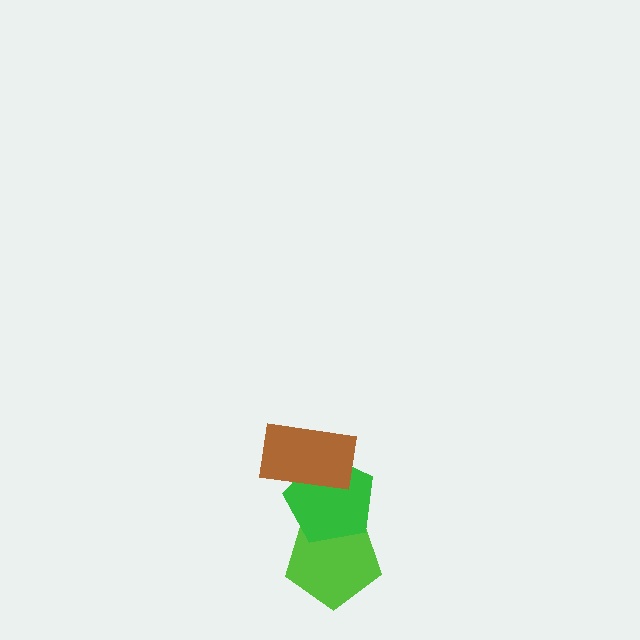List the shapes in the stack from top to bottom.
From top to bottom: the brown rectangle, the green pentagon, the lime pentagon.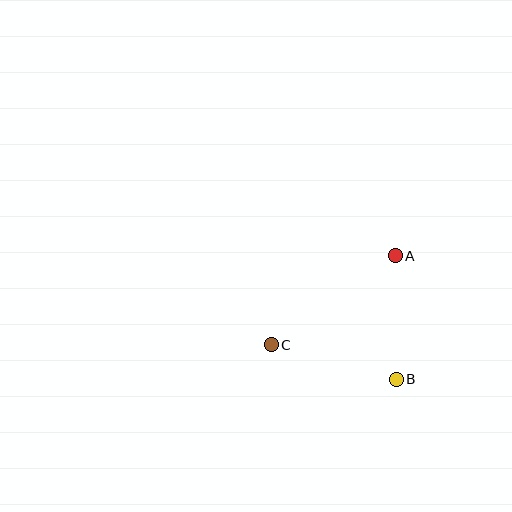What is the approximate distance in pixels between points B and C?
The distance between B and C is approximately 130 pixels.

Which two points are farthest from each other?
Points A and C are farthest from each other.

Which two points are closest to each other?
Points A and B are closest to each other.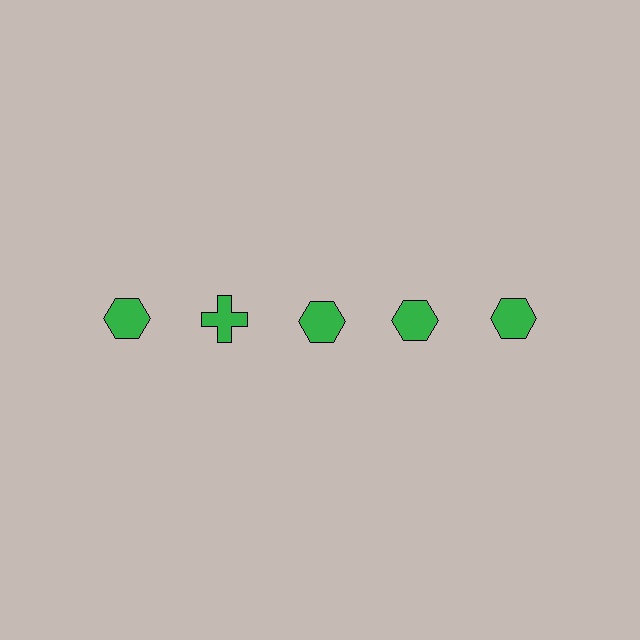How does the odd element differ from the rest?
It has a different shape: cross instead of hexagon.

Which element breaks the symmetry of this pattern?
The green cross in the top row, second from left column breaks the symmetry. All other shapes are green hexagons.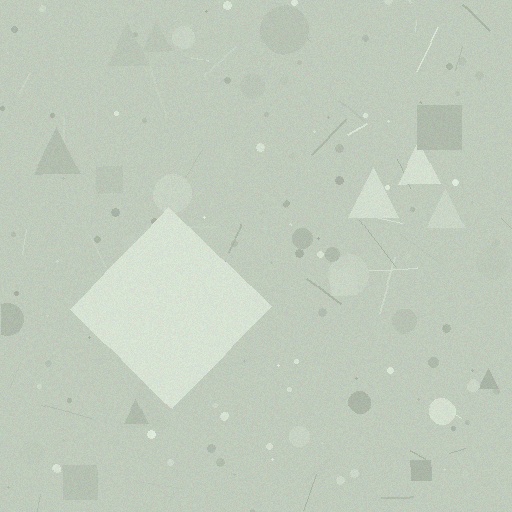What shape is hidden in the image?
A diamond is hidden in the image.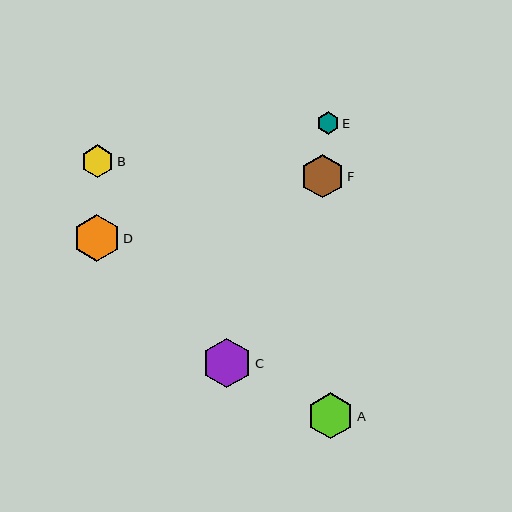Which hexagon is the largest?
Hexagon C is the largest with a size of approximately 49 pixels.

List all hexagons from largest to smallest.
From largest to smallest: C, D, A, F, B, E.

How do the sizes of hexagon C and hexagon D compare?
Hexagon C and hexagon D are approximately the same size.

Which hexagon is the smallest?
Hexagon E is the smallest with a size of approximately 22 pixels.